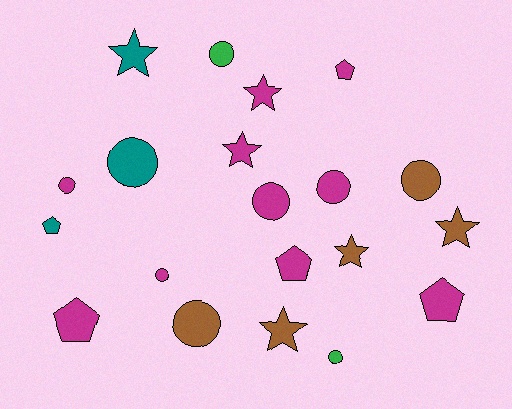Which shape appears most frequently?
Circle, with 9 objects.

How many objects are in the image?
There are 20 objects.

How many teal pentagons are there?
There is 1 teal pentagon.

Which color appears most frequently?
Magenta, with 10 objects.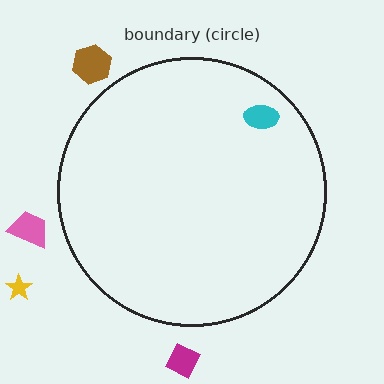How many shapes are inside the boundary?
1 inside, 4 outside.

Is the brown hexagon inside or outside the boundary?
Outside.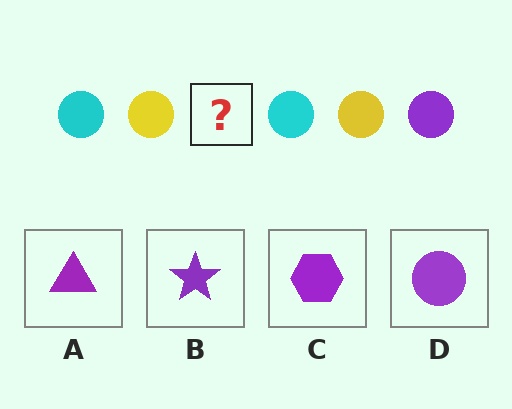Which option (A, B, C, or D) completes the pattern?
D.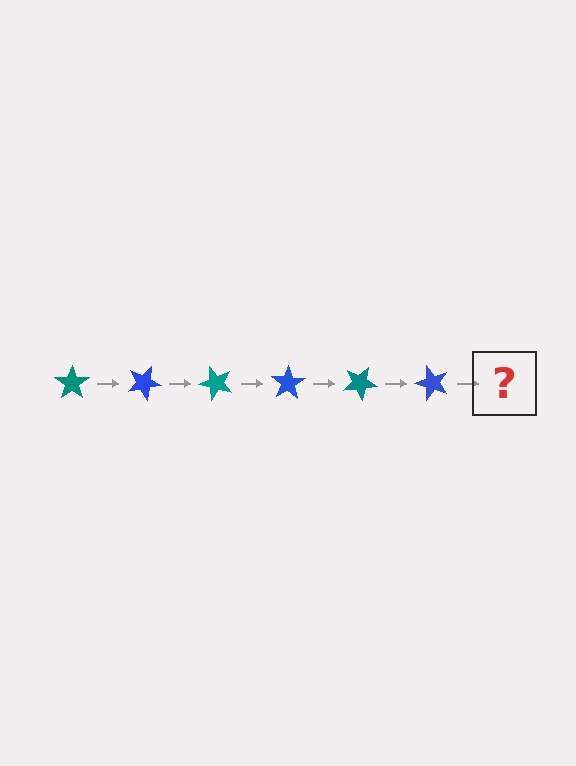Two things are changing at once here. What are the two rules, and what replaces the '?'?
The two rules are that it rotates 25 degrees each step and the color cycles through teal and blue. The '?' should be a teal star, rotated 150 degrees from the start.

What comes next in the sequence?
The next element should be a teal star, rotated 150 degrees from the start.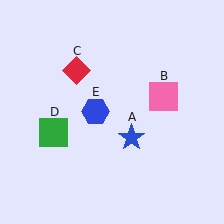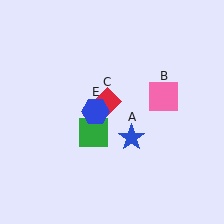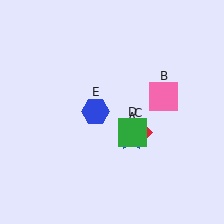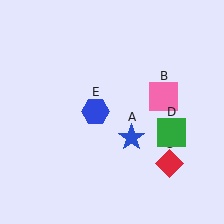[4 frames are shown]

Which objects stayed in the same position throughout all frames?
Blue star (object A) and pink square (object B) and blue hexagon (object E) remained stationary.